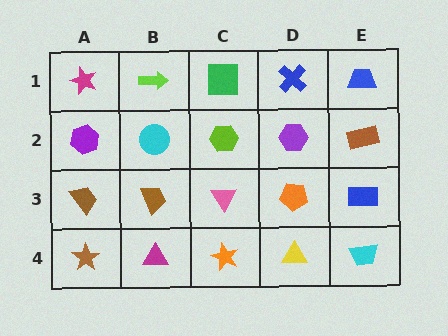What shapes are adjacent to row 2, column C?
A green square (row 1, column C), a pink triangle (row 3, column C), a cyan circle (row 2, column B), a purple hexagon (row 2, column D).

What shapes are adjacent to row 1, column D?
A purple hexagon (row 2, column D), a green square (row 1, column C), a blue trapezoid (row 1, column E).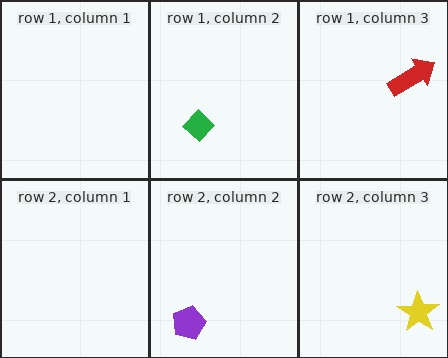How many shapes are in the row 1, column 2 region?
1.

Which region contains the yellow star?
The row 2, column 3 region.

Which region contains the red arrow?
The row 1, column 3 region.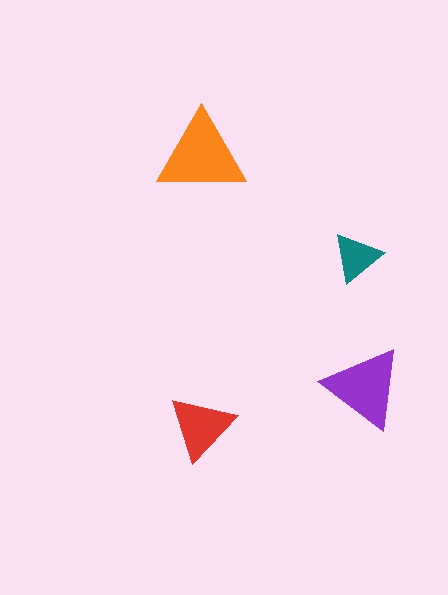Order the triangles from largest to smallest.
the orange one, the purple one, the red one, the teal one.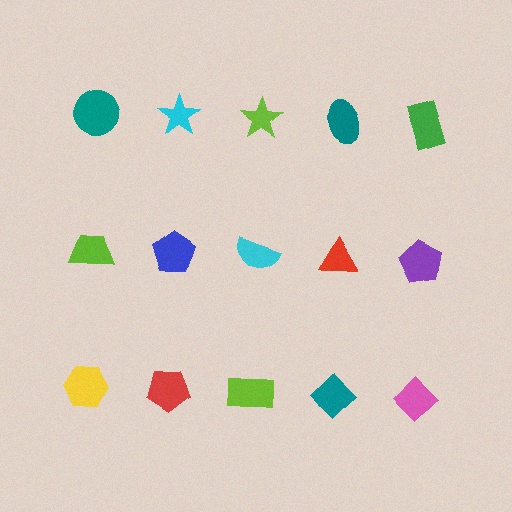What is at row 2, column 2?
A blue pentagon.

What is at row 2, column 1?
A lime trapezoid.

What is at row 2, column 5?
A purple pentagon.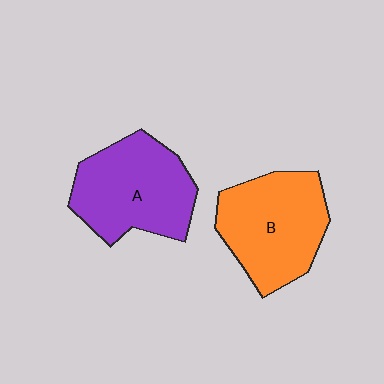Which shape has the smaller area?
Shape B (orange).